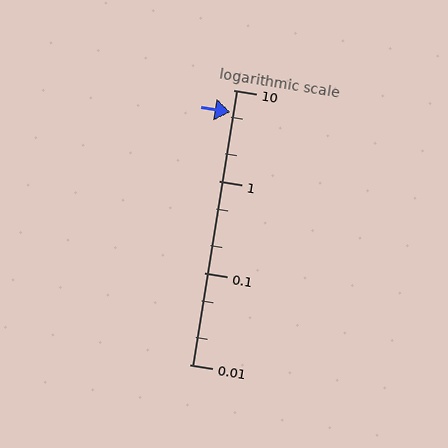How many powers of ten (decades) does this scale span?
The scale spans 3 decades, from 0.01 to 10.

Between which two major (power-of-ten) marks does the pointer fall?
The pointer is between 1 and 10.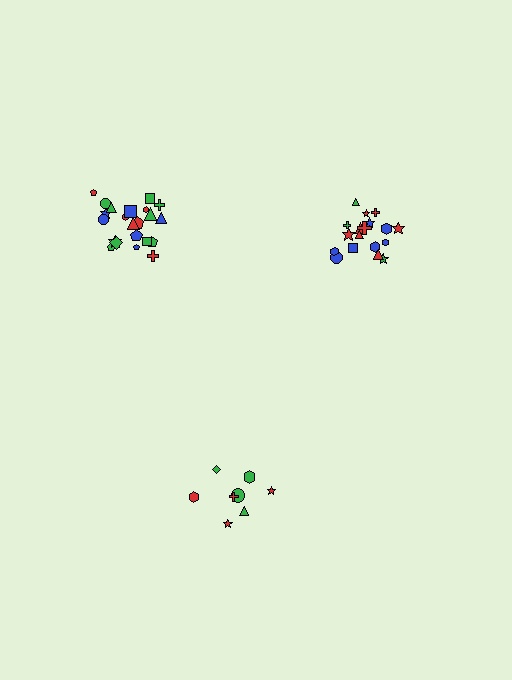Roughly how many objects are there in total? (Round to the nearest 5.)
Roughly 50 objects in total.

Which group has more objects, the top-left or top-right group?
The top-left group.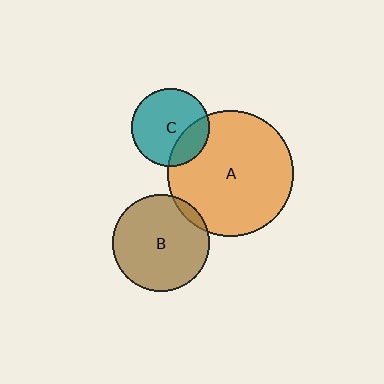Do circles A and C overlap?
Yes.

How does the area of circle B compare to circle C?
Approximately 1.6 times.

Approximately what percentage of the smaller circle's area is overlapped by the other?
Approximately 25%.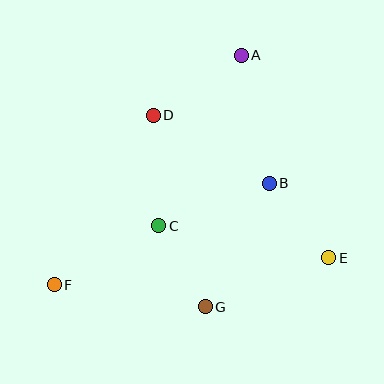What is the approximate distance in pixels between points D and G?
The distance between D and G is approximately 198 pixels.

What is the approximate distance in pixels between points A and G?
The distance between A and G is approximately 254 pixels.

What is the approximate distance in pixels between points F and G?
The distance between F and G is approximately 152 pixels.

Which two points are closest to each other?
Points C and G are closest to each other.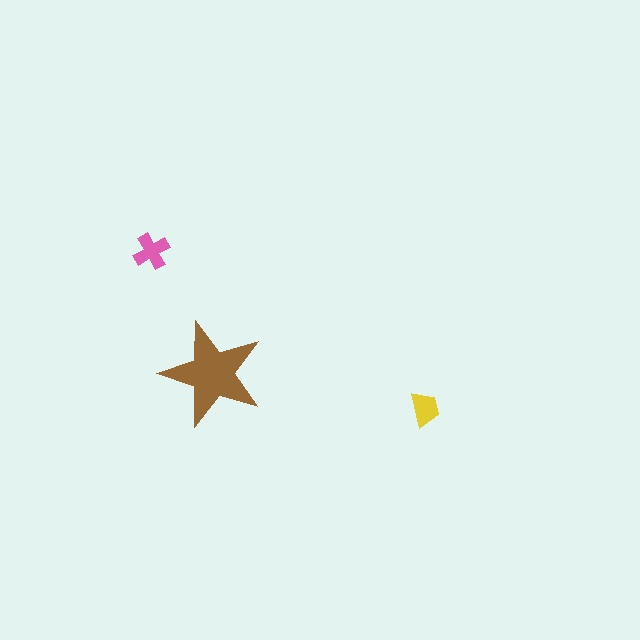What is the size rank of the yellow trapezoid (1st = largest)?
3rd.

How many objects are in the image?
There are 3 objects in the image.